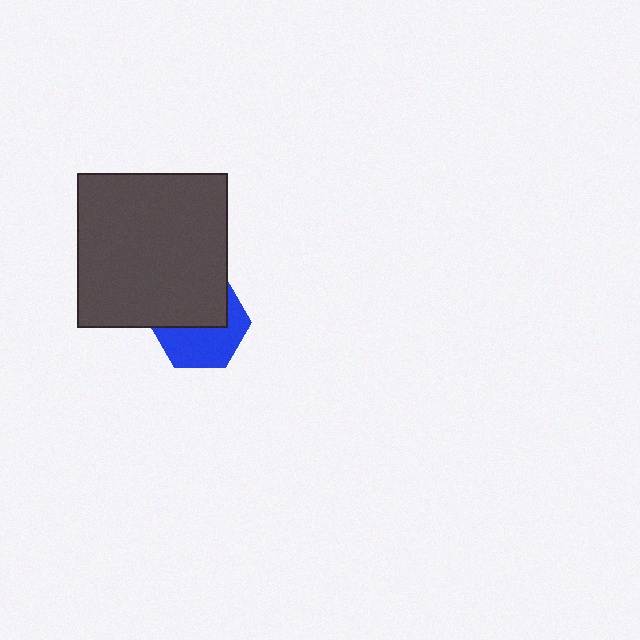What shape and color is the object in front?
The object in front is a dark gray rectangle.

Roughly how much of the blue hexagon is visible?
About half of it is visible (roughly 52%).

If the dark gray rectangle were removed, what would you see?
You would see the complete blue hexagon.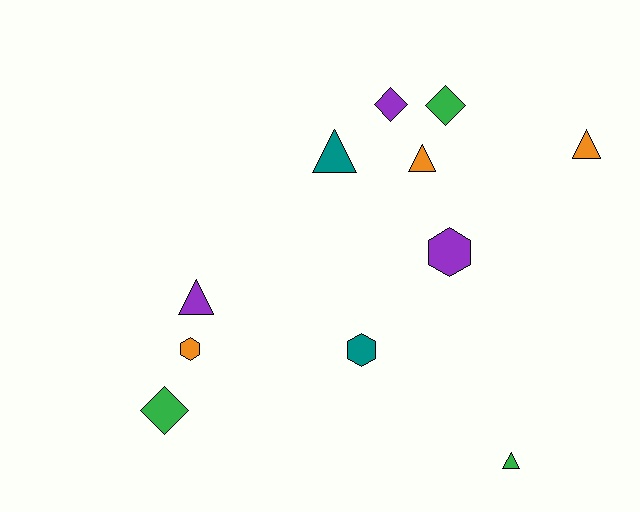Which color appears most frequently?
Green, with 3 objects.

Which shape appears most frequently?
Triangle, with 5 objects.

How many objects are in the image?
There are 11 objects.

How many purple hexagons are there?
There is 1 purple hexagon.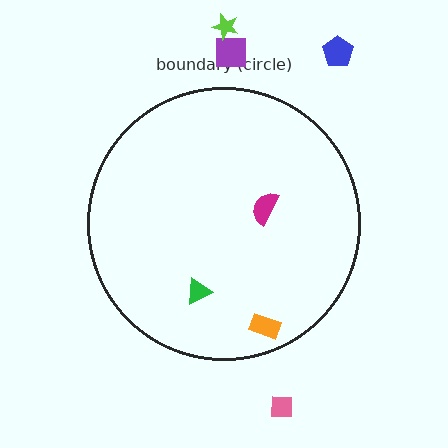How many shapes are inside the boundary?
3 inside, 4 outside.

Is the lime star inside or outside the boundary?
Outside.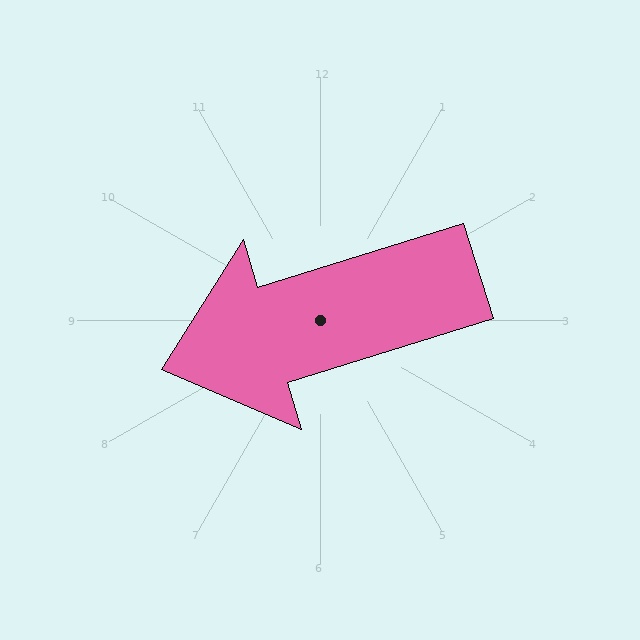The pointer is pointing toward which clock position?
Roughly 8 o'clock.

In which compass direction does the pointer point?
West.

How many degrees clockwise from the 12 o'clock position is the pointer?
Approximately 253 degrees.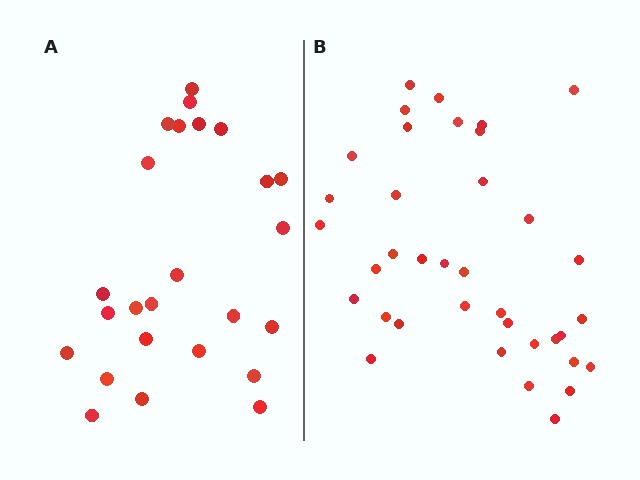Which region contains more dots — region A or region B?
Region B (the right region) has more dots.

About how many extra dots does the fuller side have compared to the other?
Region B has roughly 12 or so more dots than region A.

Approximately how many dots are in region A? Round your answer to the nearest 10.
About 20 dots. (The exact count is 25, which rounds to 20.)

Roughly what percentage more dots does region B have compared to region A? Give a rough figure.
About 50% more.